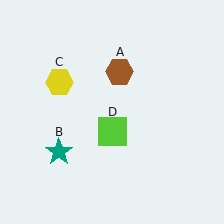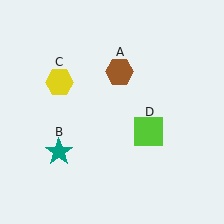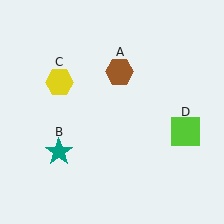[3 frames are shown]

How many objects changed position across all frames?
1 object changed position: lime square (object D).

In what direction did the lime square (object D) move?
The lime square (object D) moved right.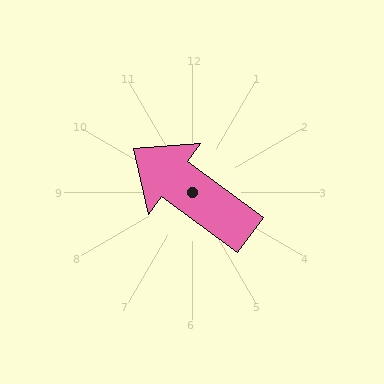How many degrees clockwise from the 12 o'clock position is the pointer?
Approximately 306 degrees.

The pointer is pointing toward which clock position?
Roughly 10 o'clock.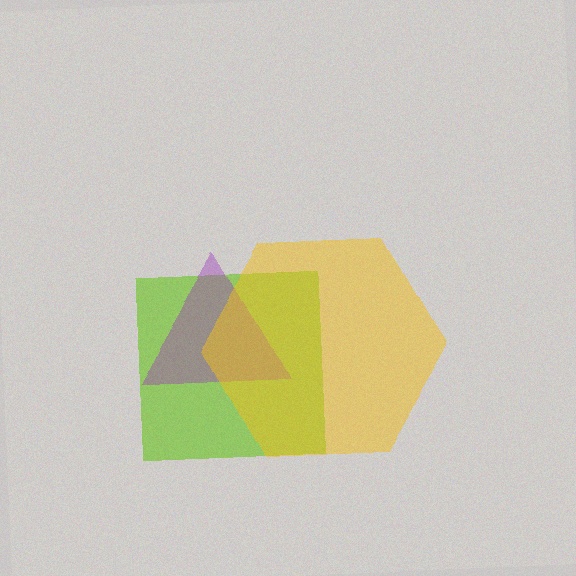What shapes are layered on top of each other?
The layered shapes are: a lime square, a purple triangle, a yellow hexagon.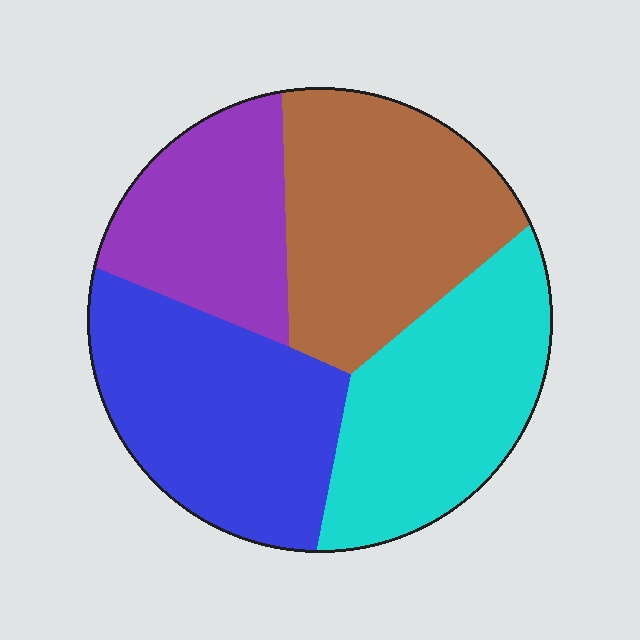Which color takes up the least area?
Purple, at roughly 20%.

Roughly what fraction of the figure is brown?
Brown takes up about one quarter (1/4) of the figure.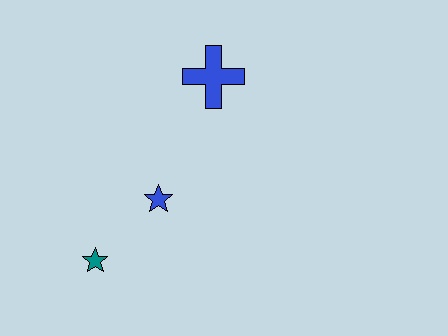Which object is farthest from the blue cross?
The teal star is farthest from the blue cross.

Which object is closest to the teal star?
The blue star is closest to the teal star.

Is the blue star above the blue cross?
No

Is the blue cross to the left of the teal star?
No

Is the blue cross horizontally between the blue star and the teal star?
No